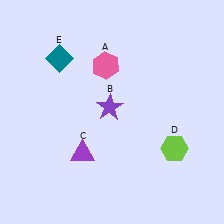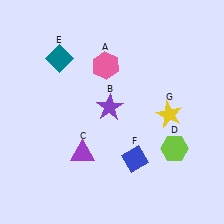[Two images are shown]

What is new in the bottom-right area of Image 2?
A blue diamond (F) was added in the bottom-right area of Image 2.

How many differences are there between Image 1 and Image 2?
There are 2 differences between the two images.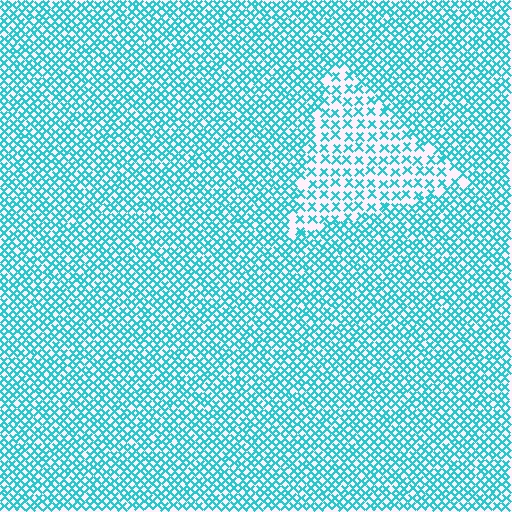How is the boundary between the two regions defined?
The boundary is defined by a change in element density (approximately 1.9x ratio). All elements are the same color, size, and shape.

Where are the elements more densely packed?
The elements are more densely packed outside the triangle boundary.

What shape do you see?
I see a triangle.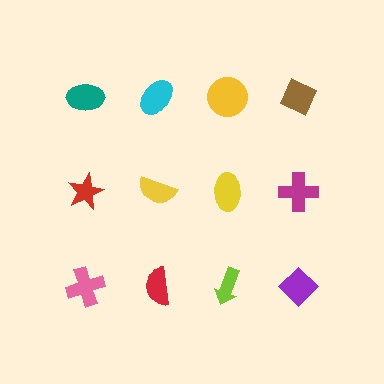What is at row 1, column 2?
A cyan ellipse.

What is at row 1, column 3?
A yellow circle.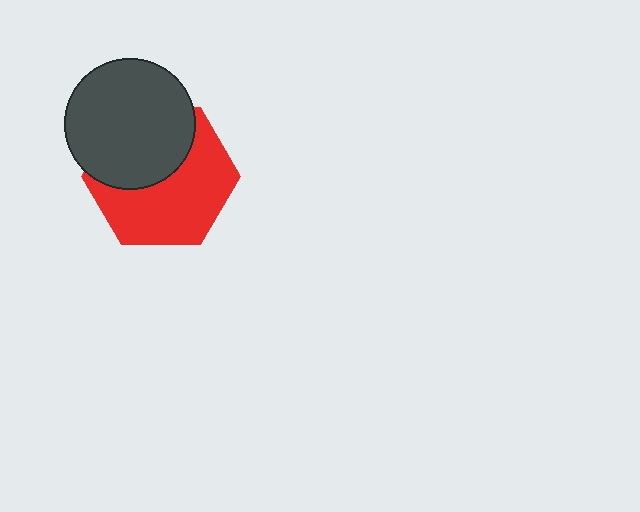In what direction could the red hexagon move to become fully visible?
The red hexagon could move down. That would shift it out from behind the dark gray circle entirely.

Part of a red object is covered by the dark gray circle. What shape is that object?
It is a hexagon.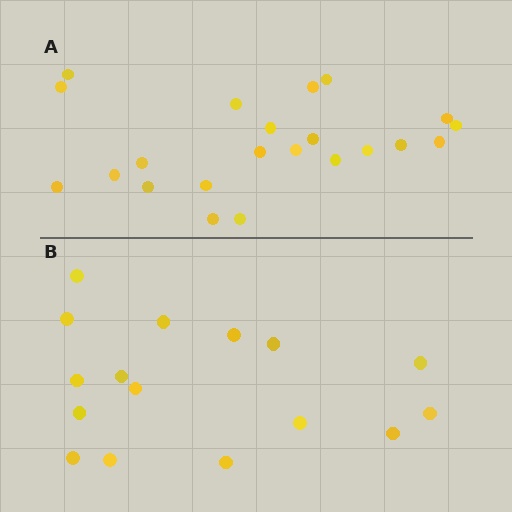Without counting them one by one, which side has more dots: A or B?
Region A (the top region) has more dots.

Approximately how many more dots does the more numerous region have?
Region A has about 6 more dots than region B.